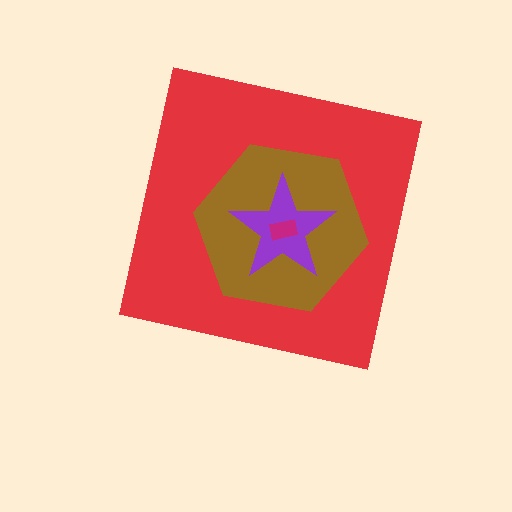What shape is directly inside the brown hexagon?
The purple star.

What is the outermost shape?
The red square.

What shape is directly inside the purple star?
The magenta rectangle.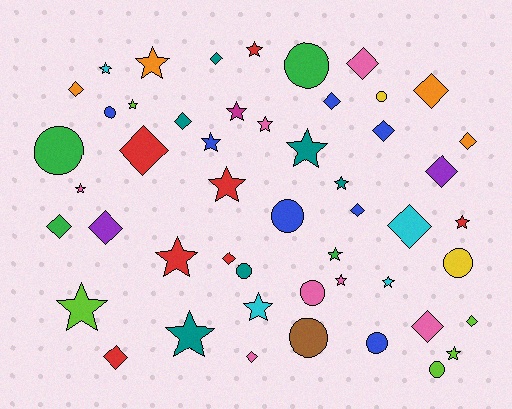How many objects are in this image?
There are 50 objects.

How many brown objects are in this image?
There is 1 brown object.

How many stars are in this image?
There are 20 stars.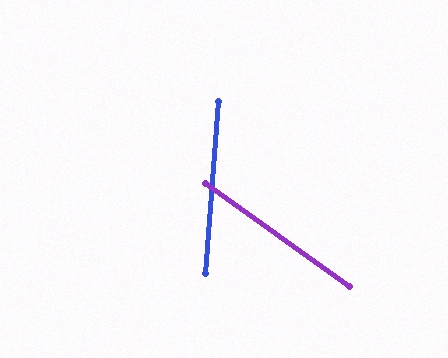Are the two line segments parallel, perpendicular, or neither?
Neither parallel nor perpendicular — they differ by about 59°.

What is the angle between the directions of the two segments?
Approximately 59 degrees.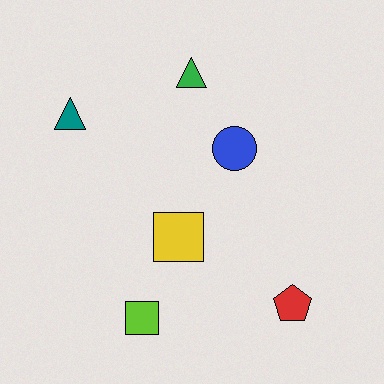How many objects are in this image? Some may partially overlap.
There are 6 objects.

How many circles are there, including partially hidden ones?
There is 1 circle.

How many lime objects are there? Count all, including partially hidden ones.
There is 1 lime object.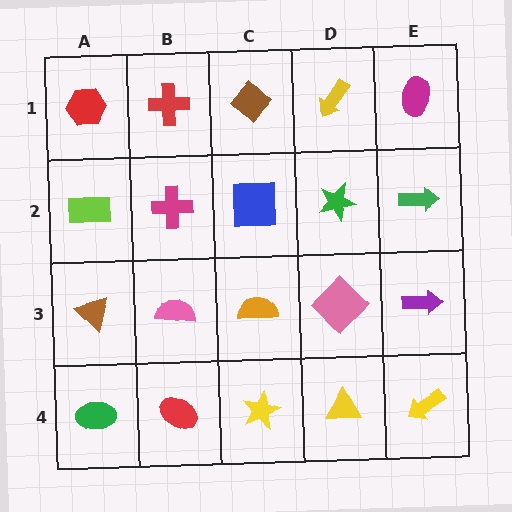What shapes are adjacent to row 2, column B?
A red cross (row 1, column B), a pink semicircle (row 3, column B), a lime rectangle (row 2, column A), a blue square (row 2, column C).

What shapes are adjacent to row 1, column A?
A lime rectangle (row 2, column A), a red cross (row 1, column B).